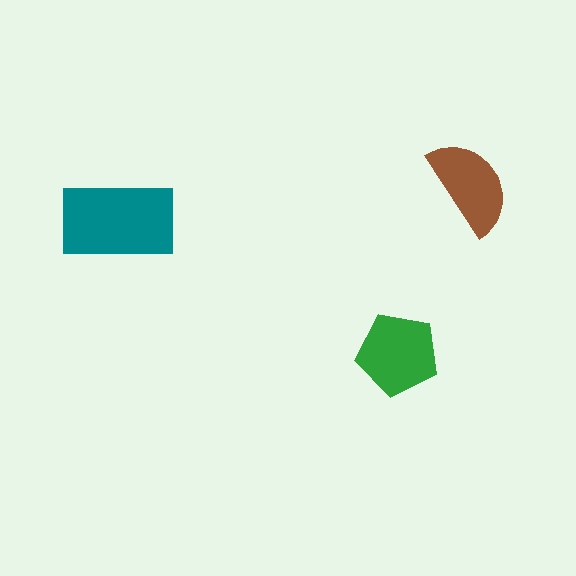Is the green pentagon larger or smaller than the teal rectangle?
Smaller.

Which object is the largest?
The teal rectangle.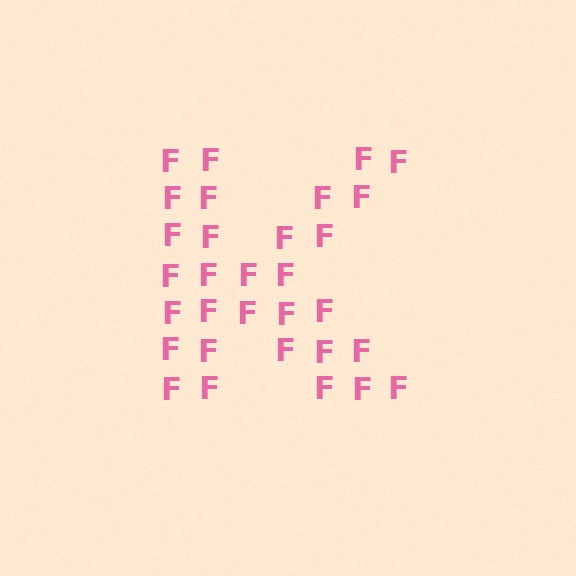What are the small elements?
The small elements are letter F's.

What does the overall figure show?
The overall figure shows the letter K.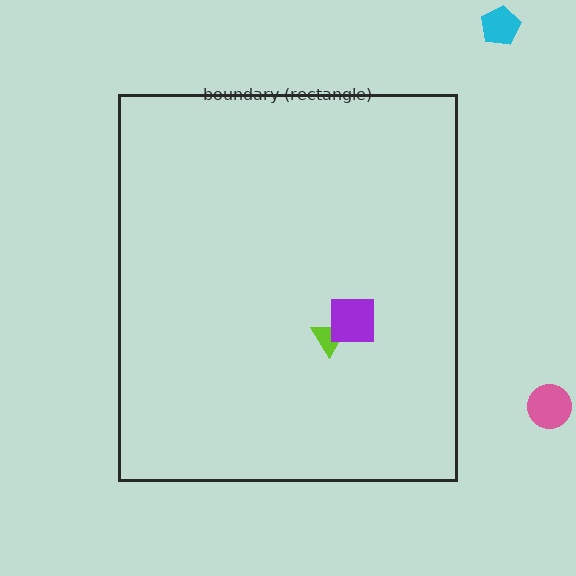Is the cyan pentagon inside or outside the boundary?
Outside.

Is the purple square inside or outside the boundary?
Inside.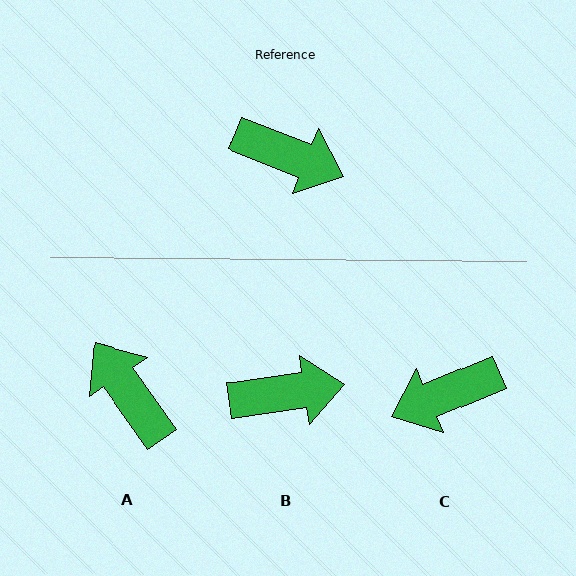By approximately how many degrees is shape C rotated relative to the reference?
Approximately 136 degrees clockwise.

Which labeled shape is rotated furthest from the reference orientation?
A, about 146 degrees away.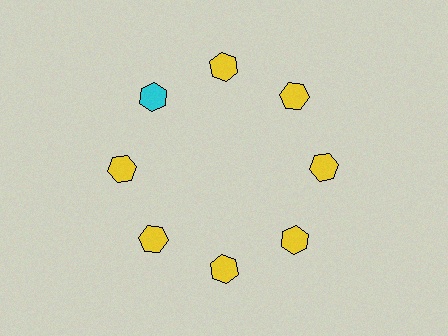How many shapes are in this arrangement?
There are 8 shapes arranged in a ring pattern.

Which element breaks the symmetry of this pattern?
The cyan hexagon at roughly the 10 o'clock position breaks the symmetry. All other shapes are yellow hexagons.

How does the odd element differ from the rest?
It has a different color: cyan instead of yellow.